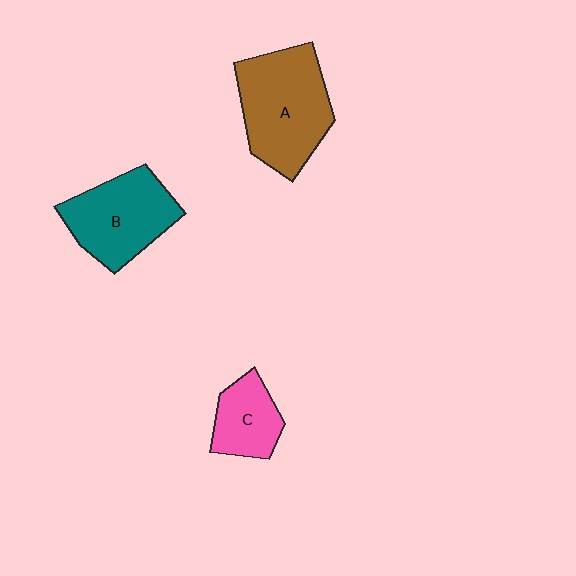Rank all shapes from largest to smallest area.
From largest to smallest: A (brown), B (teal), C (pink).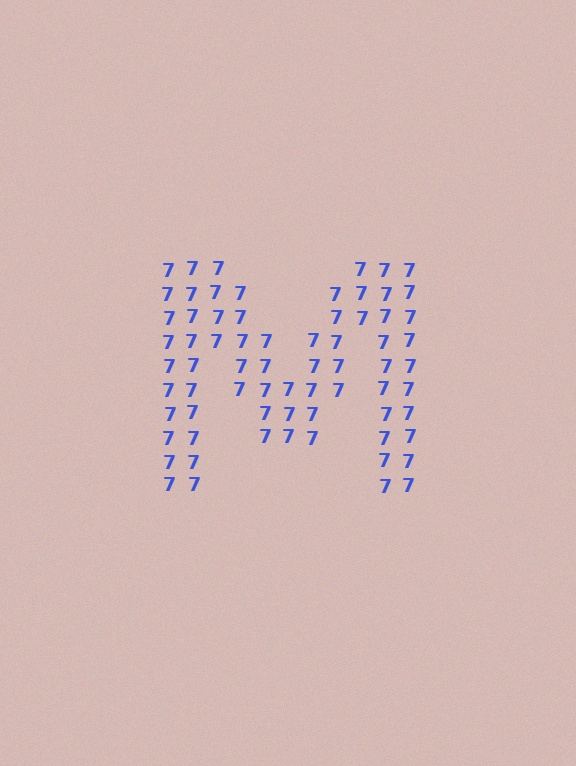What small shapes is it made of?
It is made of small digit 7's.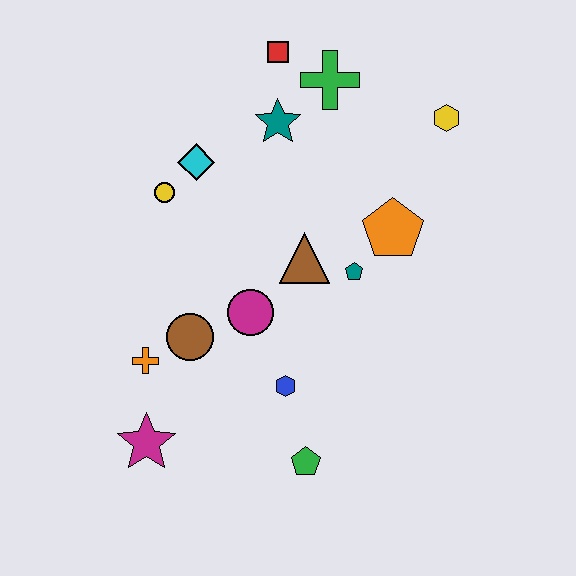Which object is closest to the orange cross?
The brown circle is closest to the orange cross.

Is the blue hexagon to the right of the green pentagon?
No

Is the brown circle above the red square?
No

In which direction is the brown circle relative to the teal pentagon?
The brown circle is to the left of the teal pentagon.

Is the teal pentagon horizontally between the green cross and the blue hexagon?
No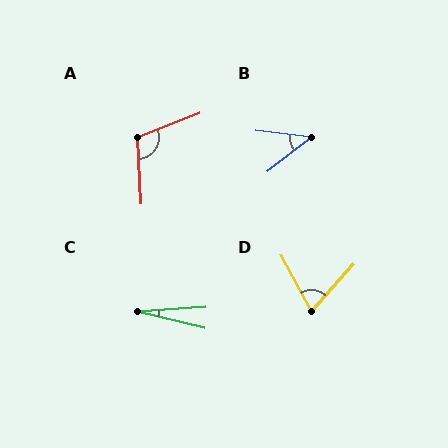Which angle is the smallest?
C, at approximately 18 degrees.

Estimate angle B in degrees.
Approximately 45 degrees.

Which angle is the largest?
A, at approximately 109 degrees.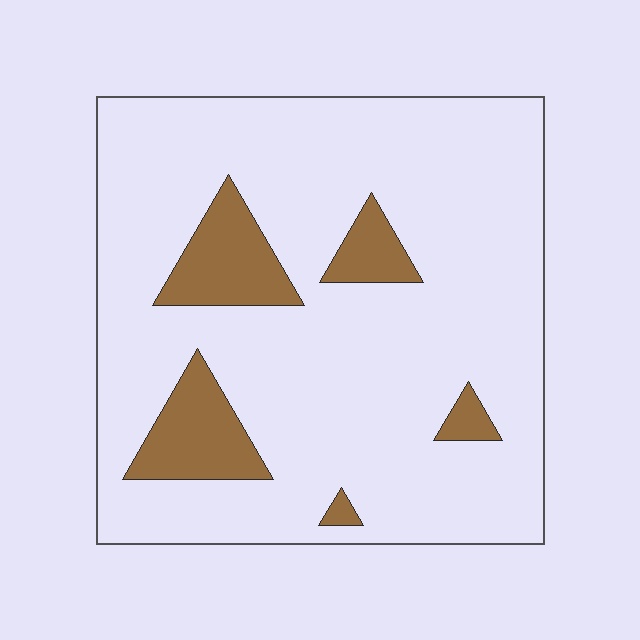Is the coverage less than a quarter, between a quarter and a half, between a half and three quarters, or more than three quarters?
Less than a quarter.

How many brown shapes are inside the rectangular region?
5.